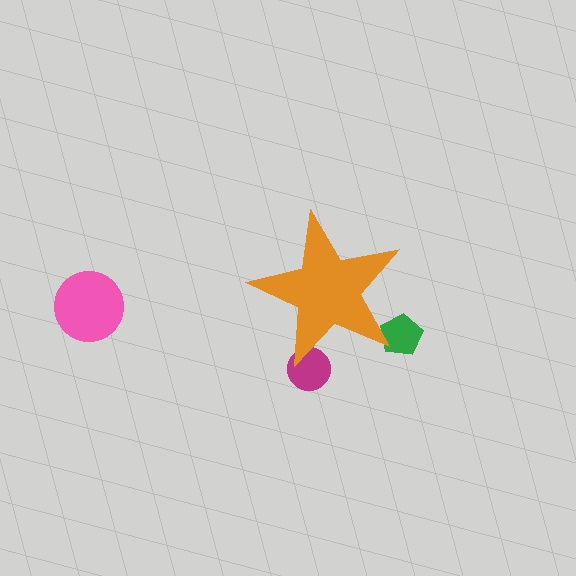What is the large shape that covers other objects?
An orange star.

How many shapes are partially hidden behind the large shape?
2 shapes are partially hidden.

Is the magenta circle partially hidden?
Yes, the magenta circle is partially hidden behind the orange star.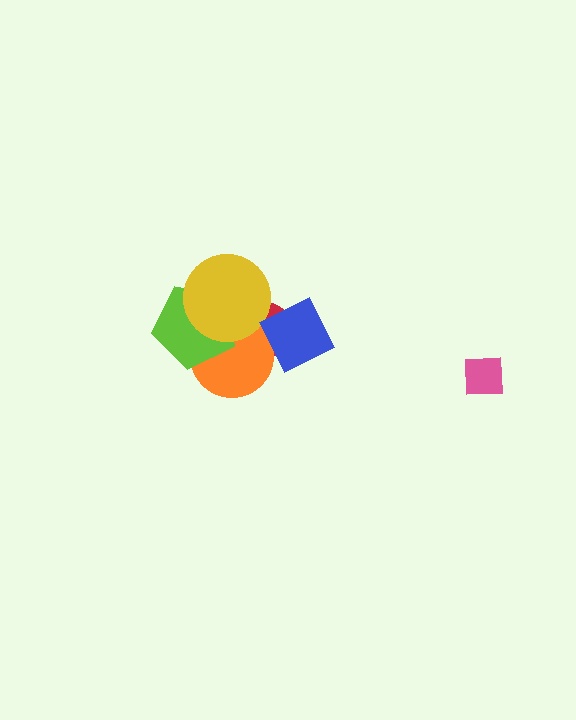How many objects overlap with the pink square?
0 objects overlap with the pink square.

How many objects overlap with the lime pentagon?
2 objects overlap with the lime pentagon.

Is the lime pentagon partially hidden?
Yes, it is partially covered by another shape.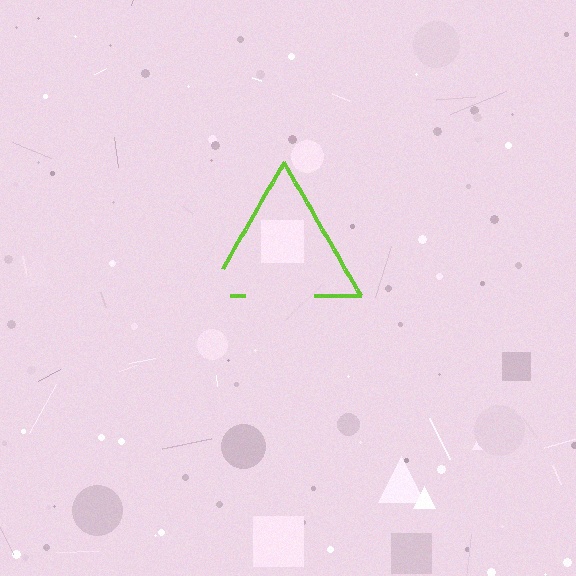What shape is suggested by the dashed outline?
The dashed outline suggests a triangle.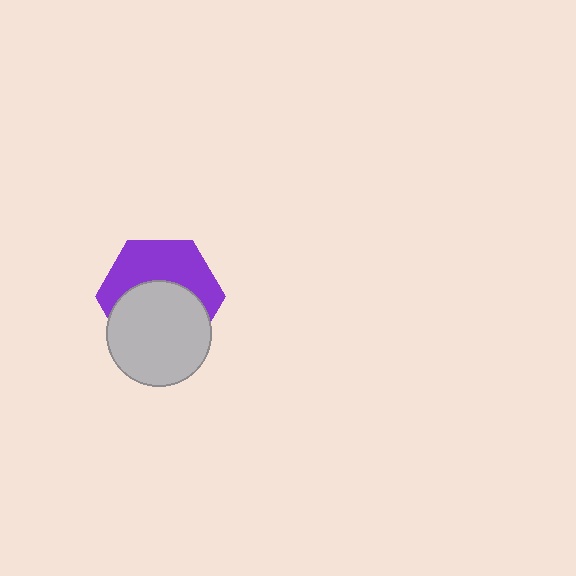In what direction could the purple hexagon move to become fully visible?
The purple hexagon could move up. That would shift it out from behind the light gray circle entirely.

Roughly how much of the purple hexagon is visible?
About half of it is visible (roughly 48%).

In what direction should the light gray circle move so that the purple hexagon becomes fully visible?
The light gray circle should move down. That is the shortest direction to clear the overlap and leave the purple hexagon fully visible.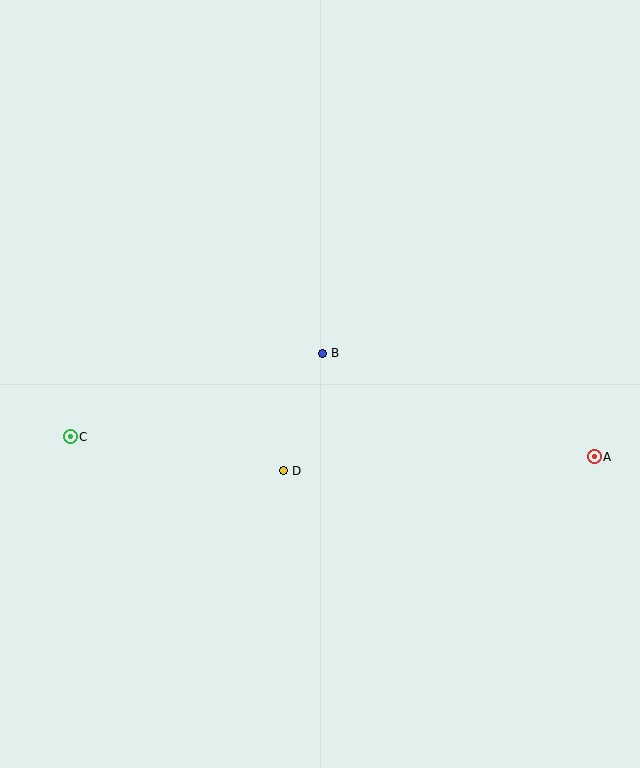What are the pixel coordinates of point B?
Point B is at (322, 353).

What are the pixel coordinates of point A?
Point A is at (594, 457).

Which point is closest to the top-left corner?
Point C is closest to the top-left corner.